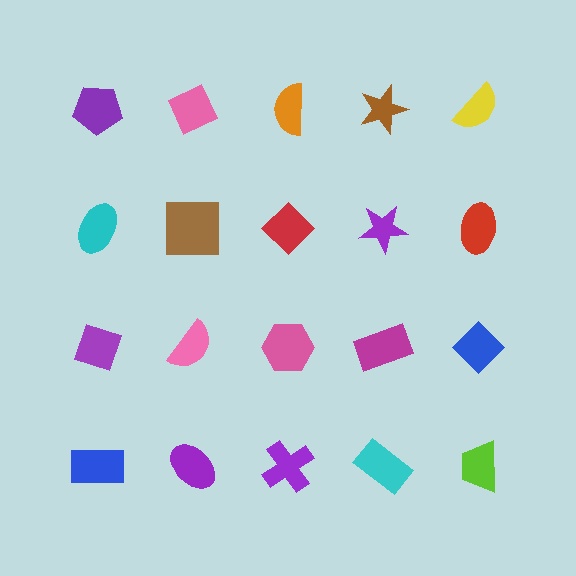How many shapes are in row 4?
5 shapes.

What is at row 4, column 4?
A cyan rectangle.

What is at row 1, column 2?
A pink diamond.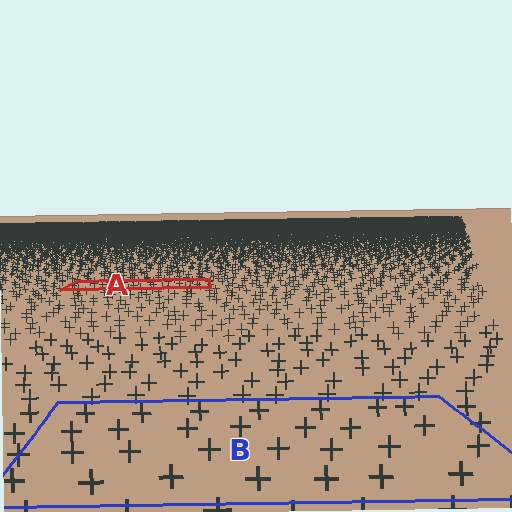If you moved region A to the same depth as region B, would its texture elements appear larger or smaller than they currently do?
They would appear larger. At a closer depth, the same texture elements are projected at a bigger on-screen size.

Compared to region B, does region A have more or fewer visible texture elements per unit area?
Region A has more texture elements per unit area — they are packed more densely because it is farther away.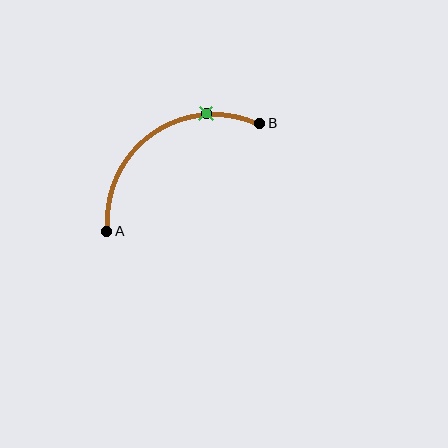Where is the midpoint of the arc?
The arc midpoint is the point on the curve farthest from the straight line joining A and B. It sits above and to the left of that line.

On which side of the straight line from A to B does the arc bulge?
The arc bulges above and to the left of the straight line connecting A and B.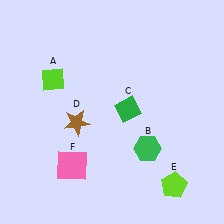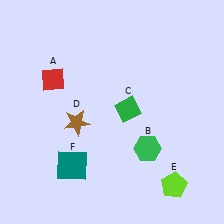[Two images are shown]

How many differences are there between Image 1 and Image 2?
There are 2 differences between the two images.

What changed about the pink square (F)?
In Image 1, F is pink. In Image 2, it changed to teal.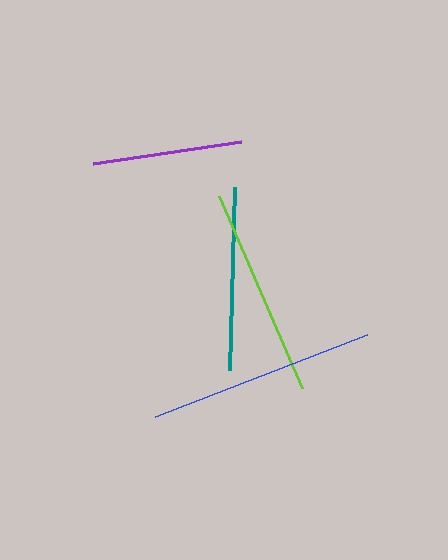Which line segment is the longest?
The blue line is the longest at approximately 228 pixels.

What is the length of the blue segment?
The blue segment is approximately 228 pixels long.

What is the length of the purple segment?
The purple segment is approximately 150 pixels long.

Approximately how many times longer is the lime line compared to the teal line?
The lime line is approximately 1.1 times the length of the teal line.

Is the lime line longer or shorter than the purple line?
The lime line is longer than the purple line.